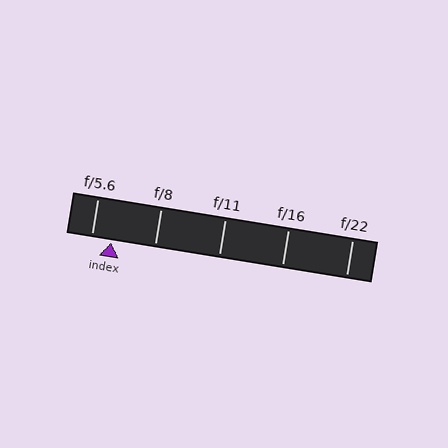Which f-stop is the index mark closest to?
The index mark is closest to f/5.6.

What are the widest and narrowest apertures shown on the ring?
The widest aperture shown is f/5.6 and the narrowest is f/22.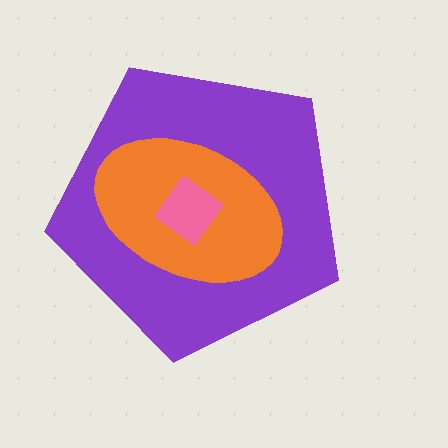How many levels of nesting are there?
3.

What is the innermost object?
The pink diamond.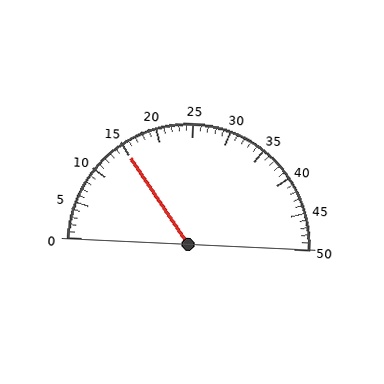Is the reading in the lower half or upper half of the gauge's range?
The reading is in the lower half of the range (0 to 50).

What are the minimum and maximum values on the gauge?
The gauge ranges from 0 to 50.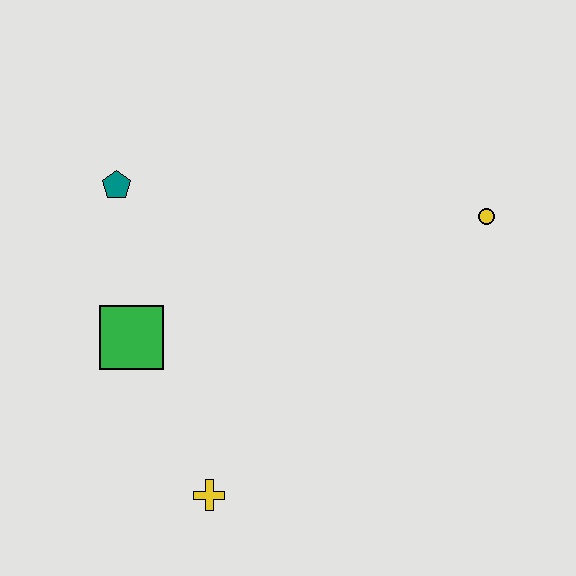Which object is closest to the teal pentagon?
The green square is closest to the teal pentagon.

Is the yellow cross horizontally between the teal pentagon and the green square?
No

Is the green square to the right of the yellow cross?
No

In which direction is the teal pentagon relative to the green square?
The teal pentagon is above the green square.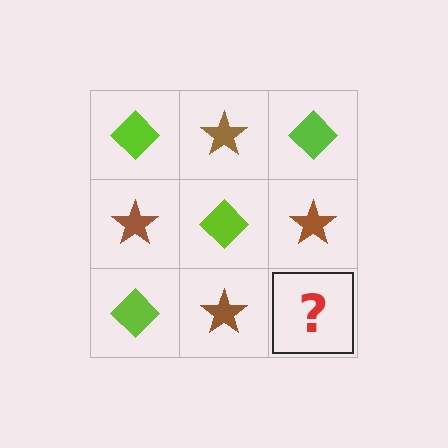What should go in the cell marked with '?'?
The missing cell should contain a lime diamond.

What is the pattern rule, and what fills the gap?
The rule is that it alternates lime diamond and brown star in a checkerboard pattern. The gap should be filled with a lime diamond.